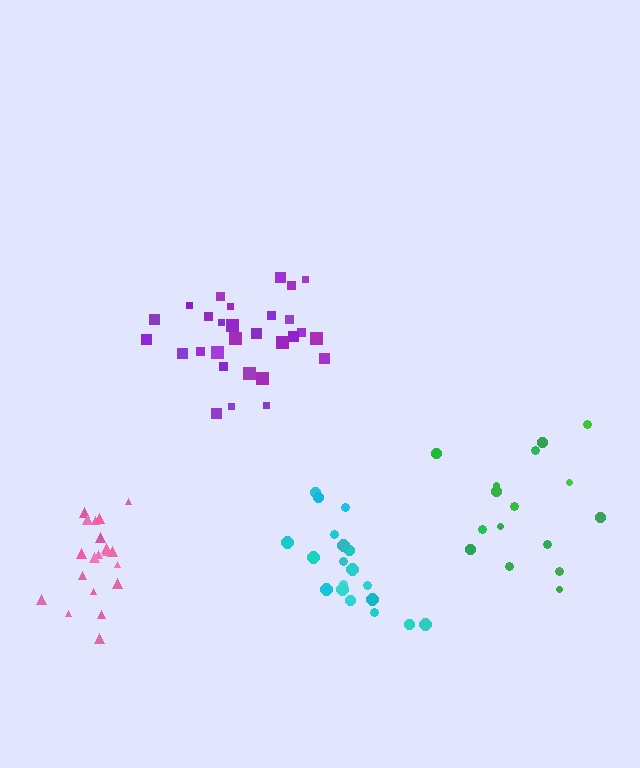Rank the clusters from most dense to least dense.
pink, purple, green, cyan.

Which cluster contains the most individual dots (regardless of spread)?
Purple (30).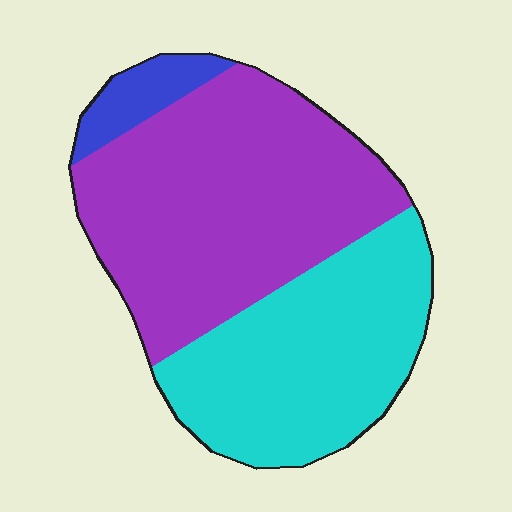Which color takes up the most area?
Purple, at roughly 55%.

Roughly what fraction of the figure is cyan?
Cyan covers 39% of the figure.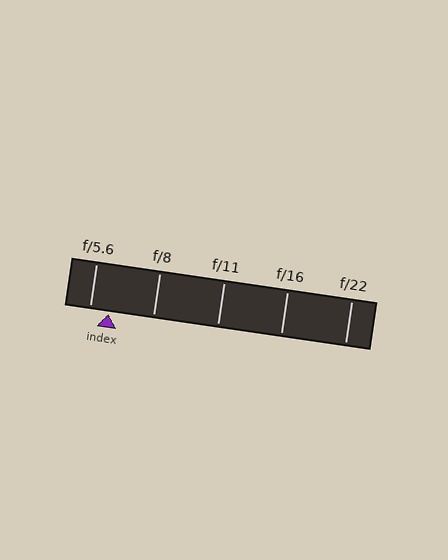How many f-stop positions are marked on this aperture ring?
There are 5 f-stop positions marked.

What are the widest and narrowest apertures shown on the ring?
The widest aperture shown is f/5.6 and the narrowest is f/22.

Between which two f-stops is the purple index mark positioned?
The index mark is between f/5.6 and f/8.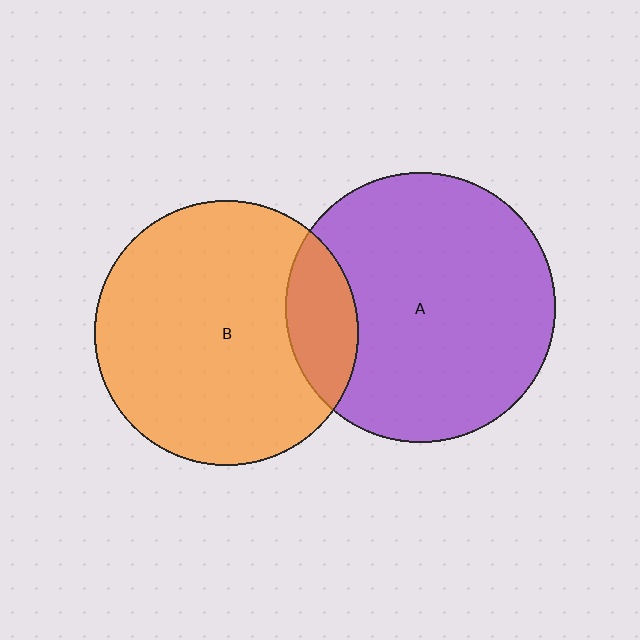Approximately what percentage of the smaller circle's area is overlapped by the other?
Approximately 15%.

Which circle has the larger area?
Circle A (purple).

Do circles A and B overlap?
Yes.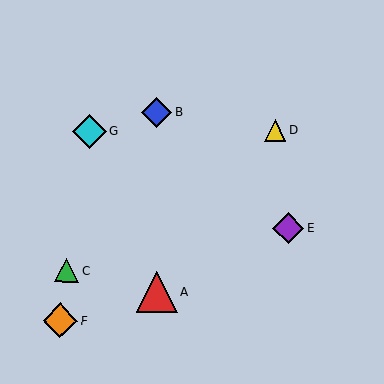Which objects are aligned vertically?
Objects A, B are aligned vertically.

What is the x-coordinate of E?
Object E is at x≈288.